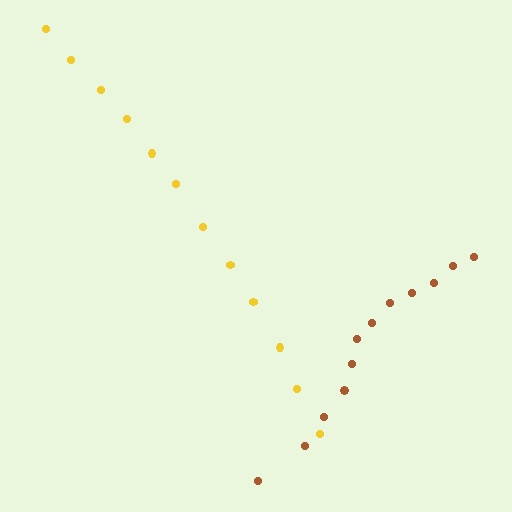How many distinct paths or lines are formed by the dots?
There are 2 distinct paths.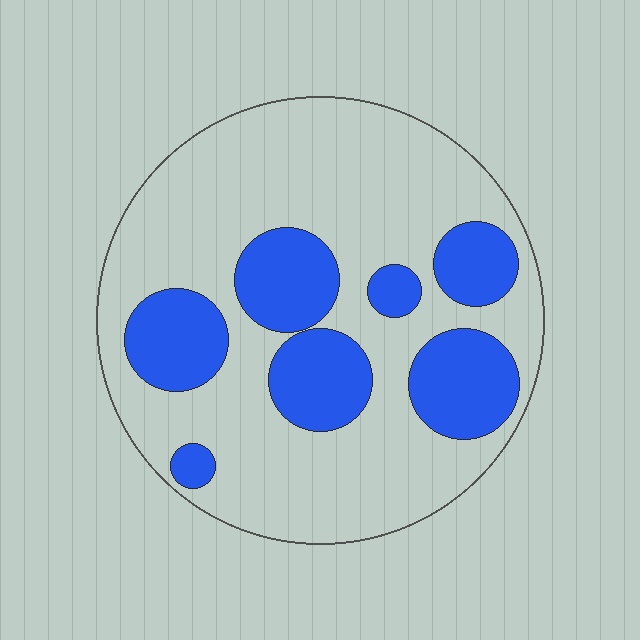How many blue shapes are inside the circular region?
7.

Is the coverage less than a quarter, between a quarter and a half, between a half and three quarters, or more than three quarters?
Between a quarter and a half.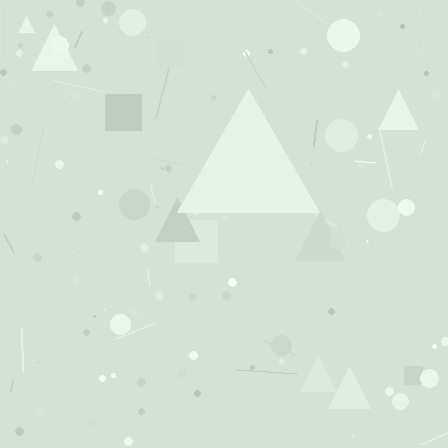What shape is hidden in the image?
A triangle is hidden in the image.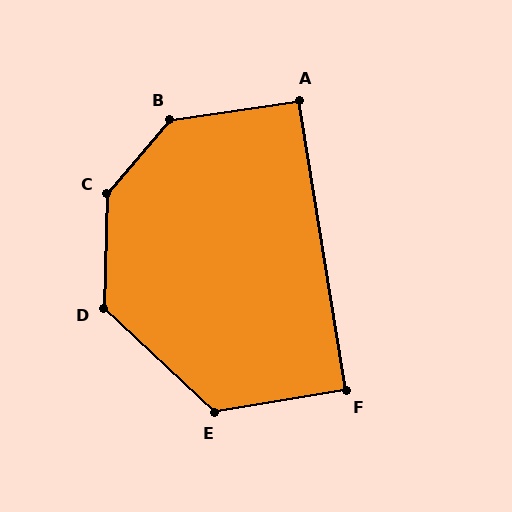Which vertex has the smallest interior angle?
F, at approximately 90 degrees.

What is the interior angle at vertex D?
Approximately 131 degrees (obtuse).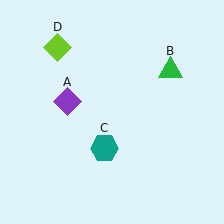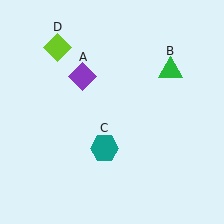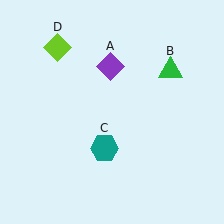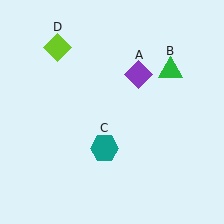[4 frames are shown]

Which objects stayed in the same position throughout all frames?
Green triangle (object B) and teal hexagon (object C) and lime diamond (object D) remained stationary.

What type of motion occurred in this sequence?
The purple diamond (object A) rotated clockwise around the center of the scene.